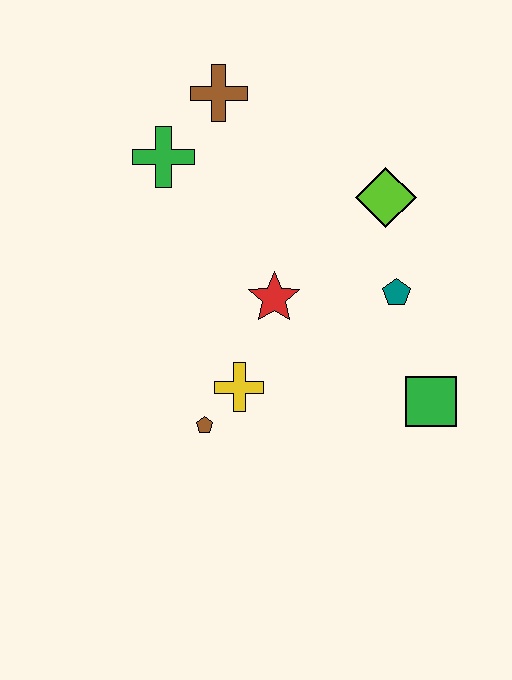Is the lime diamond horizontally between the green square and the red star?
Yes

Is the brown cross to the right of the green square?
No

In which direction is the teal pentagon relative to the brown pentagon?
The teal pentagon is to the right of the brown pentagon.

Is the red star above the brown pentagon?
Yes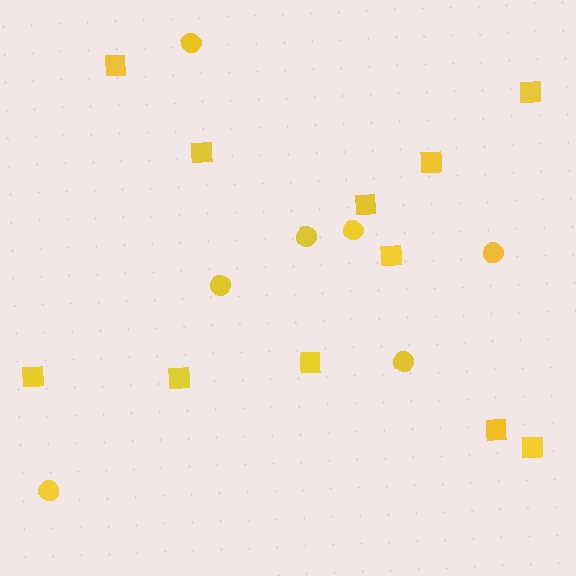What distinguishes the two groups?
There are 2 groups: one group of squares (11) and one group of circles (7).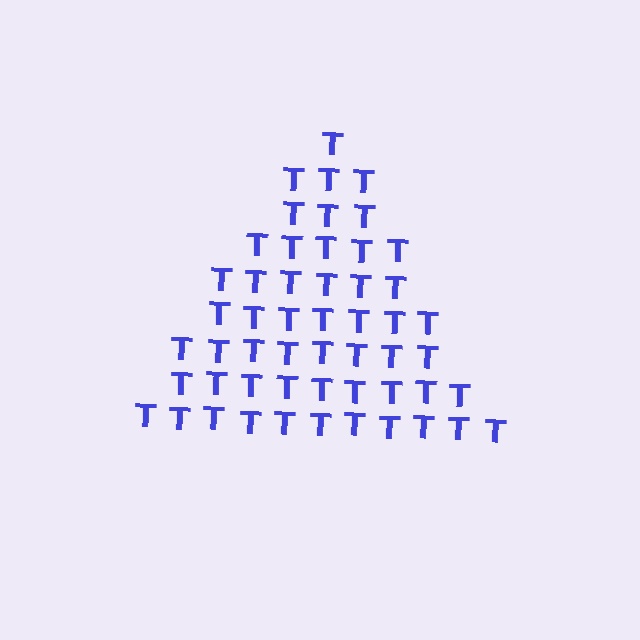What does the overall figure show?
The overall figure shows a triangle.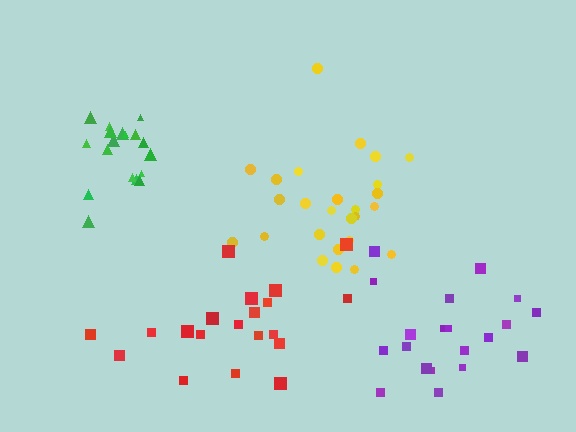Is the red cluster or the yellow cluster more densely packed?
Yellow.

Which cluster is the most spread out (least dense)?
Purple.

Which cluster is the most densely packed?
Green.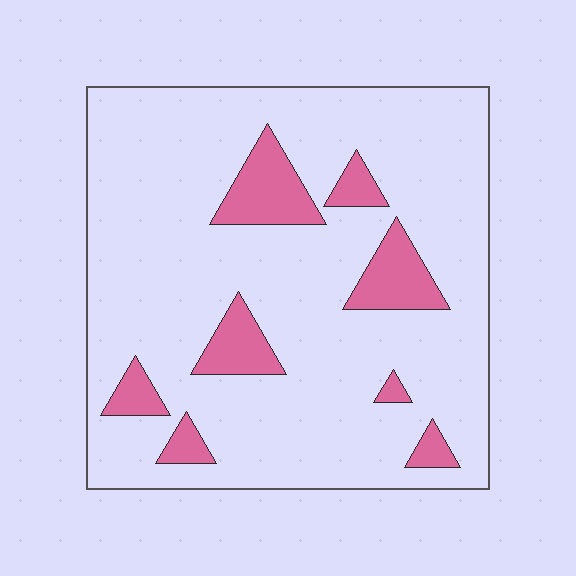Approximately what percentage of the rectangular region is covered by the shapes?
Approximately 15%.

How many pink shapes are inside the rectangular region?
8.